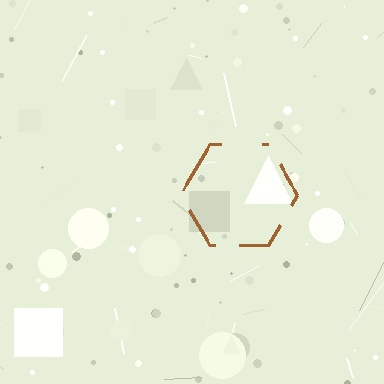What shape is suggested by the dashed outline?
The dashed outline suggests a hexagon.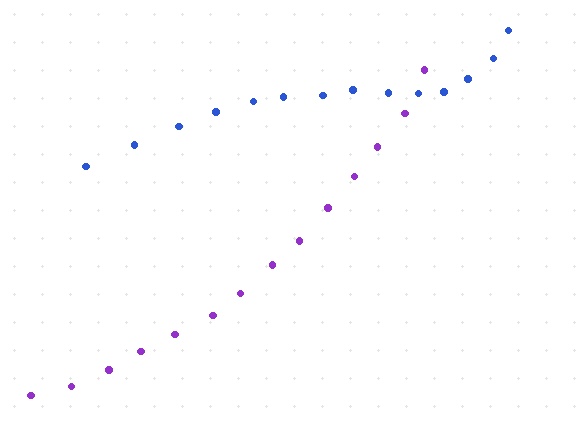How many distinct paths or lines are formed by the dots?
There are 2 distinct paths.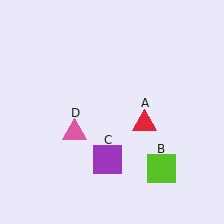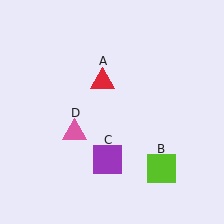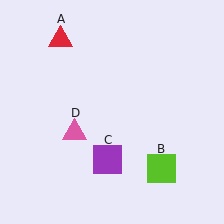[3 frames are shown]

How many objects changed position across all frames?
1 object changed position: red triangle (object A).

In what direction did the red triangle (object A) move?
The red triangle (object A) moved up and to the left.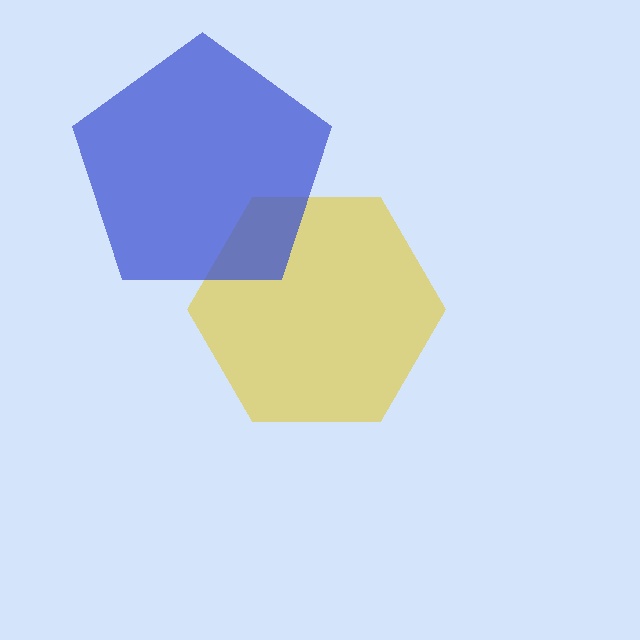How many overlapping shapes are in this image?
There are 2 overlapping shapes in the image.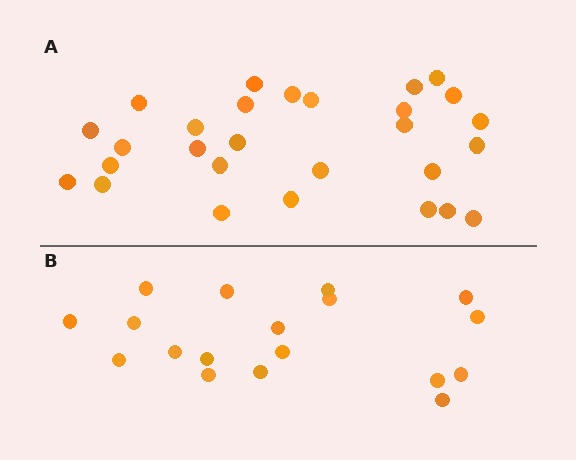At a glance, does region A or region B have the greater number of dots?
Region A (the top region) has more dots.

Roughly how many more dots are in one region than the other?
Region A has roughly 10 or so more dots than region B.